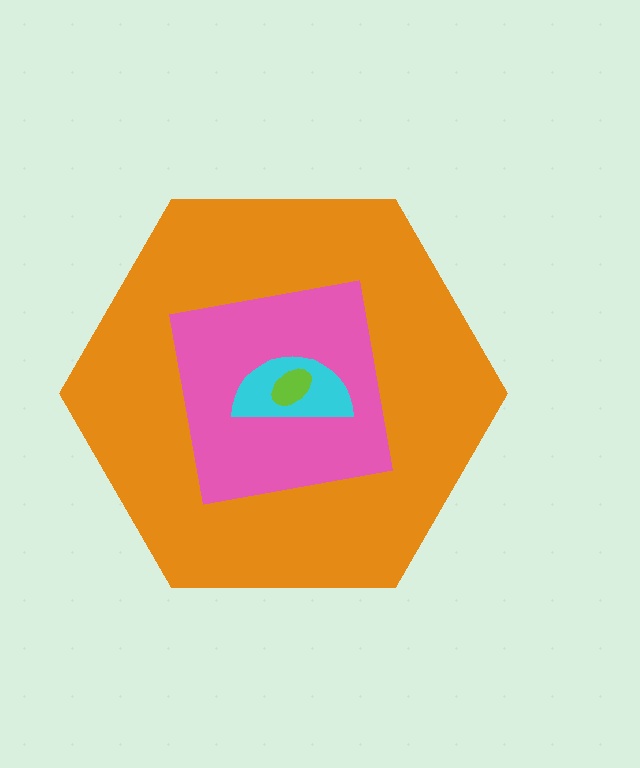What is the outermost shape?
The orange hexagon.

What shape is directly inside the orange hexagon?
The pink square.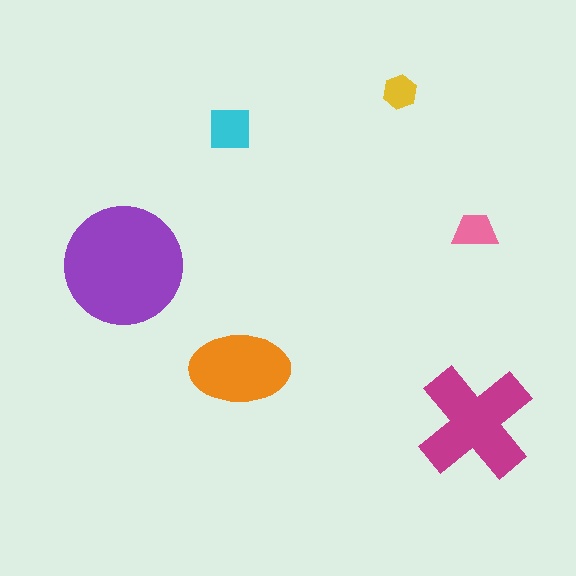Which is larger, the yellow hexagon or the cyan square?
The cyan square.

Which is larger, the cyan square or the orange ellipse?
The orange ellipse.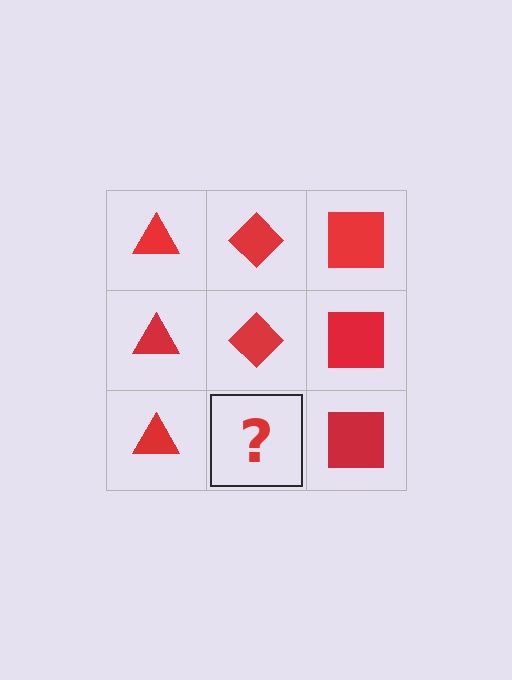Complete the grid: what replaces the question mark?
The question mark should be replaced with a red diamond.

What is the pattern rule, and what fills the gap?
The rule is that each column has a consistent shape. The gap should be filled with a red diamond.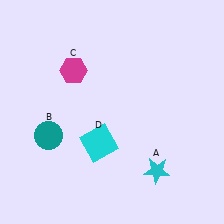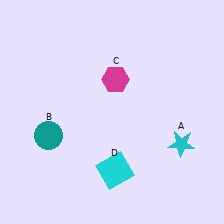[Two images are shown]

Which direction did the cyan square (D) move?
The cyan square (D) moved down.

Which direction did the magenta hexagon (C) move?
The magenta hexagon (C) moved right.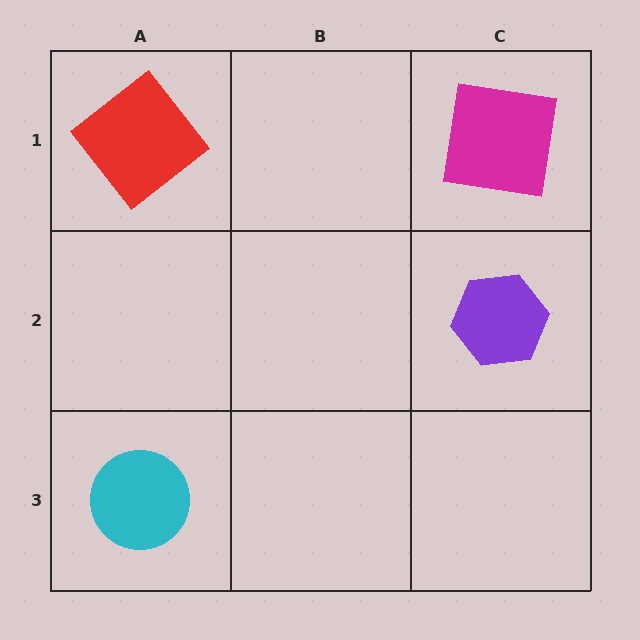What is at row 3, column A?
A cyan circle.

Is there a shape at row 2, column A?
No, that cell is empty.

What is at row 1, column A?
A red diamond.